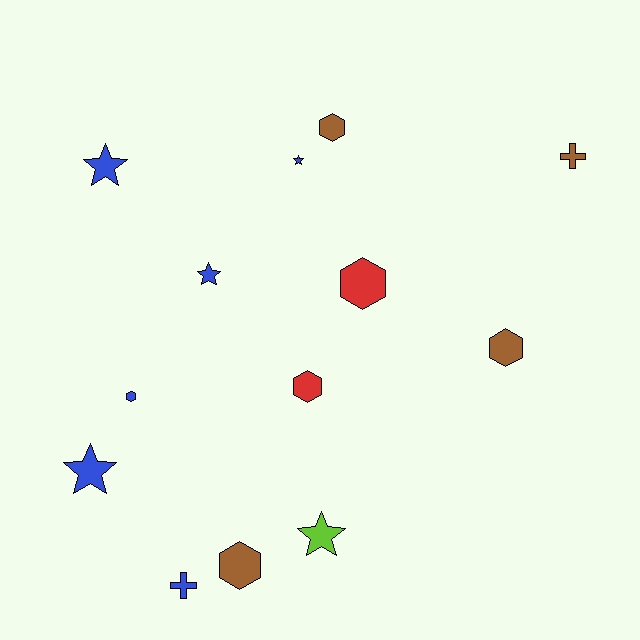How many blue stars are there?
There are 4 blue stars.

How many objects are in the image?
There are 13 objects.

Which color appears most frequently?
Blue, with 6 objects.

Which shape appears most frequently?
Hexagon, with 6 objects.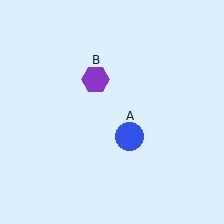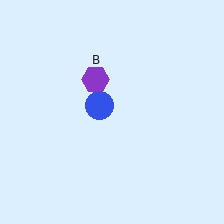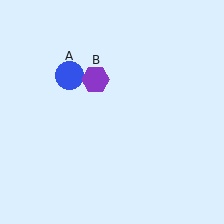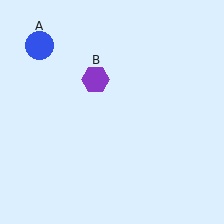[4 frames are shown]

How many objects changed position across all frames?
1 object changed position: blue circle (object A).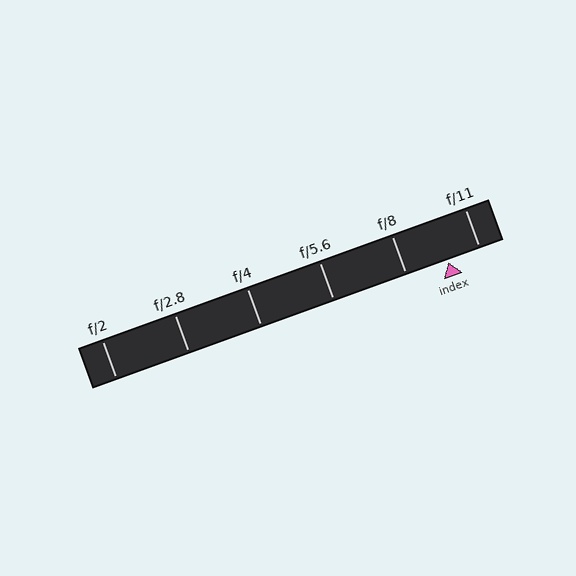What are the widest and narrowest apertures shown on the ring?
The widest aperture shown is f/2 and the narrowest is f/11.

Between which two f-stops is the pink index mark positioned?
The index mark is between f/8 and f/11.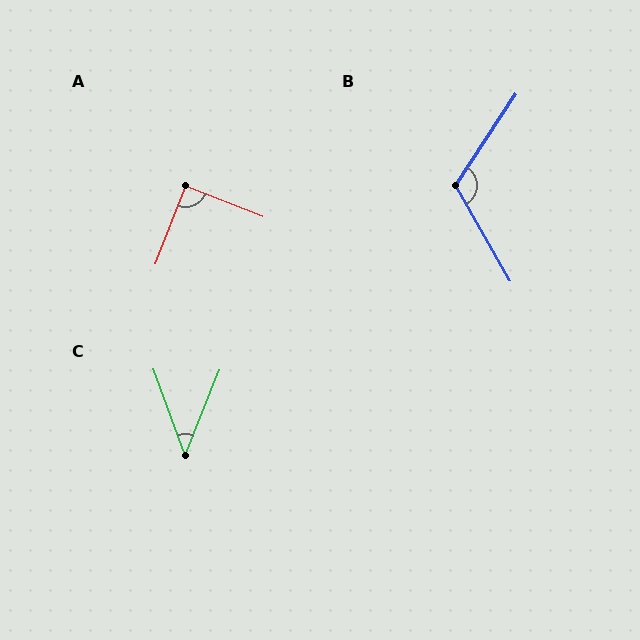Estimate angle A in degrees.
Approximately 90 degrees.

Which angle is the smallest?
C, at approximately 42 degrees.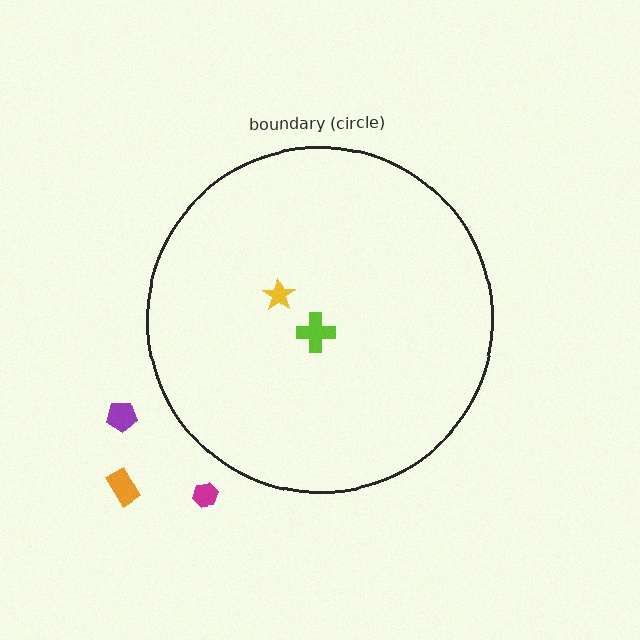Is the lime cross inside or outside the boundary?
Inside.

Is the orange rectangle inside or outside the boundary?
Outside.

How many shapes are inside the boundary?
2 inside, 3 outside.